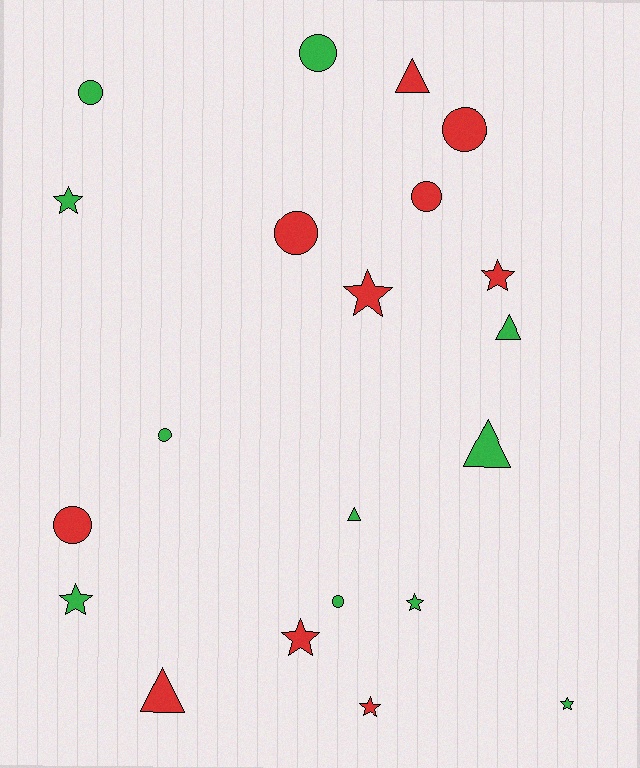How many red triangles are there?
There are 2 red triangles.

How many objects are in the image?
There are 21 objects.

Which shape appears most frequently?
Circle, with 8 objects.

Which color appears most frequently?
Green, with 11 objects.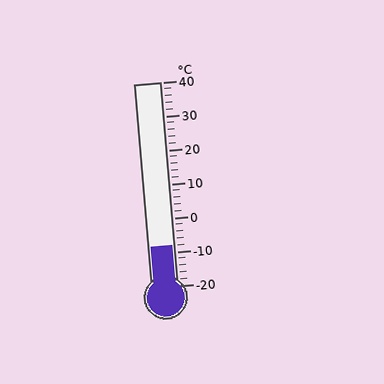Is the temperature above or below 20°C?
The temperature is below 20°C.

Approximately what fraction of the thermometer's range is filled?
The thermometer is filled to approximately 20% of its range.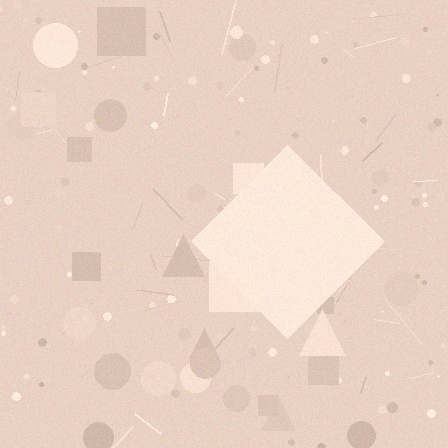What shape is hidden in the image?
A diamond is hidden in the image.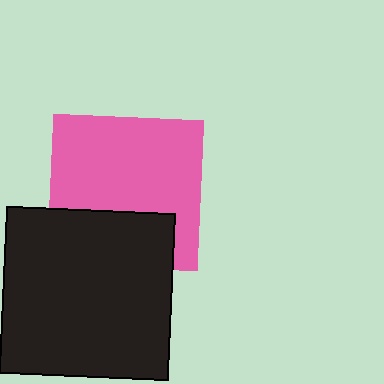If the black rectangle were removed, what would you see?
You would see the complete pink square.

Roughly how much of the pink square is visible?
Most of it is visible (roughly 68%).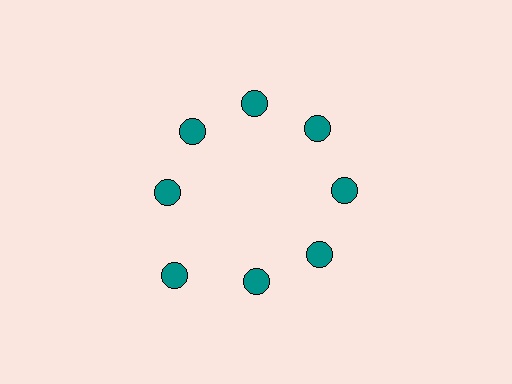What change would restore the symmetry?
The symmetry would be restored by moving it inward, back onto the ring so that all 8 circles sit at equal angles and equal distance from the center.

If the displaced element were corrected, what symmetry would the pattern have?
It would have 8-fold rotational symmetry — the pattern would map onto itself every 45 degrees.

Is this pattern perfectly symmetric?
No. The 8 teal circles are arranged in a ring, but one element near the 8 o'clock position is pushed outward from the center, breaking the 8-fold rotational symmetry.